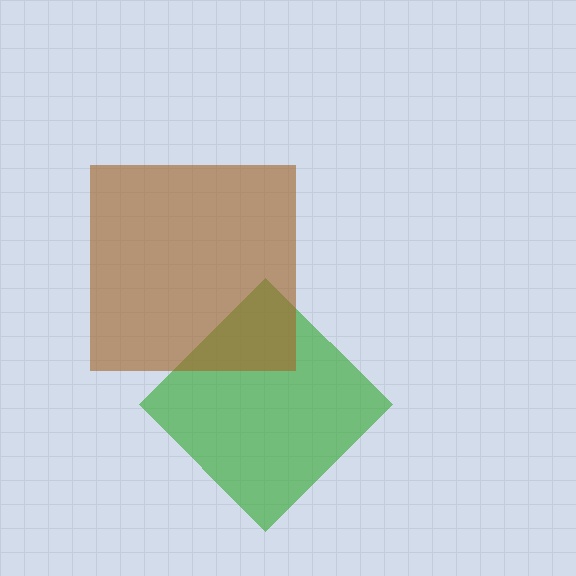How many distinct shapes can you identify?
There are 2 distinct shapes: a green diamond, a brown square.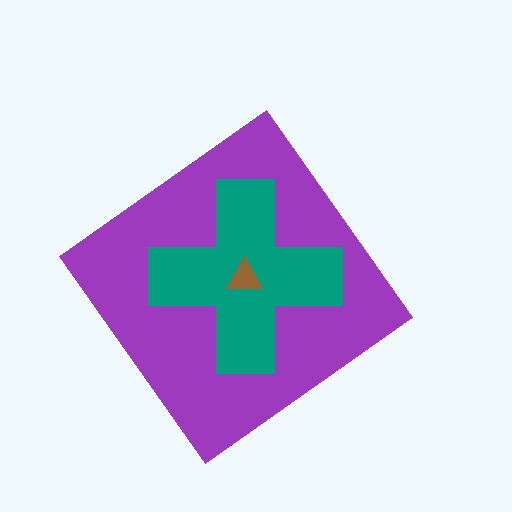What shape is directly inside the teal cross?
The brown triangle.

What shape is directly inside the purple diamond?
The teal cross.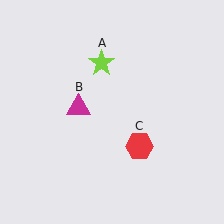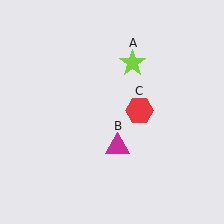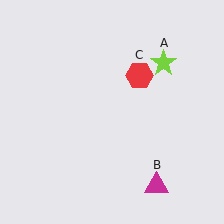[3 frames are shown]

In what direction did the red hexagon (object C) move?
The red hexagon (object C) moved up.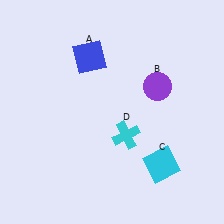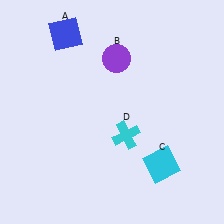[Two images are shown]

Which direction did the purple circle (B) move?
The purple circle (B) moved left.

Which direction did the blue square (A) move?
The blue square (A) moved left.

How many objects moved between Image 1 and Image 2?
2 objects moved between the two images.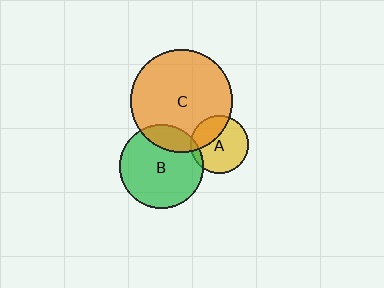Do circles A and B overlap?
Yes.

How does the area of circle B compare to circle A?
Approximately 2.1 times.